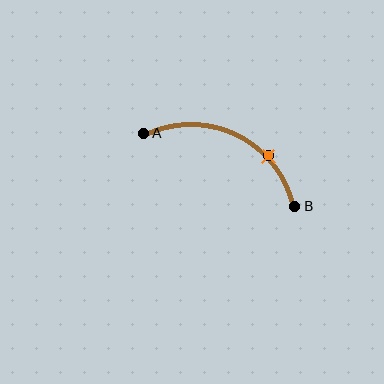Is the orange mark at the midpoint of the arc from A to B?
No. The orange mark lies on the arc but is closer to endpoint B. The arc midpoint would be at the point on the curve equidistant along the arc from both A and B.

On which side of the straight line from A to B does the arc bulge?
The arc bulges above the straight line connecting A and B.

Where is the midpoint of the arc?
The arc midpoint is the point on the curve farthest from the straight line joining A and B. It sits above that line.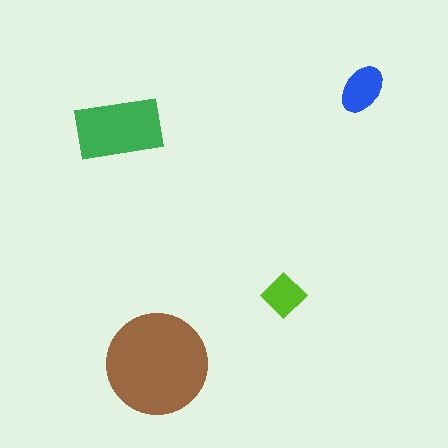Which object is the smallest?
The lime diamond.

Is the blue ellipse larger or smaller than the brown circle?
Smaller.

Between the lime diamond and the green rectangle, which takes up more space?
The green rectangle.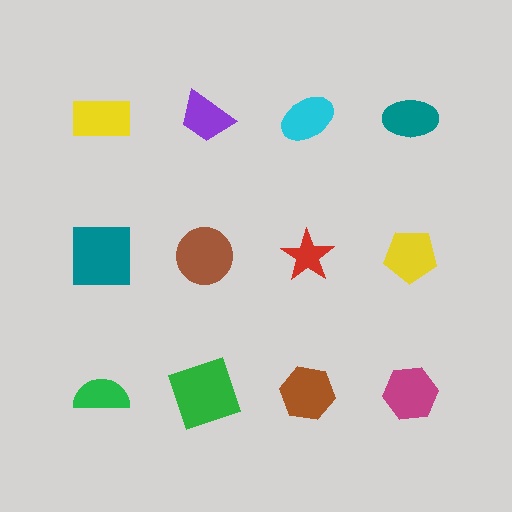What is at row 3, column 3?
A brown hexagon.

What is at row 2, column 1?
A teal square.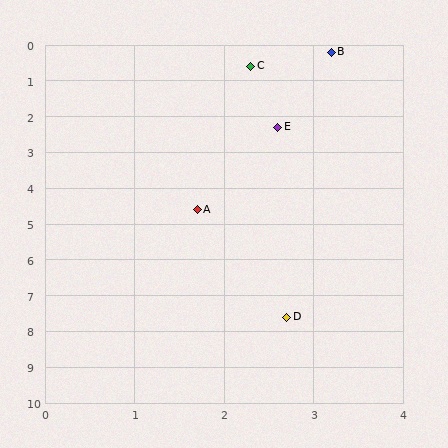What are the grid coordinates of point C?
Point C is at approximately (2.3, 0.6).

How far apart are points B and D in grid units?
Points B and D are about 7.4 grid units apart.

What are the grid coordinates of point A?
Point A is at approximately (1.7, 4.6).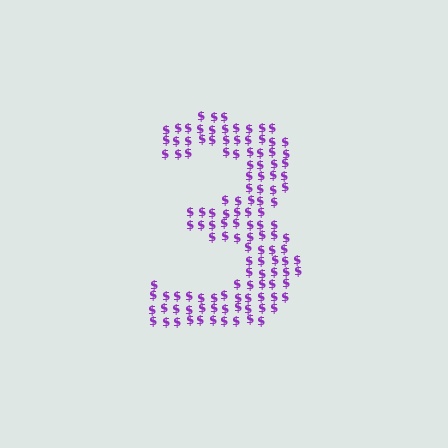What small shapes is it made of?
It is made of small dollar signs.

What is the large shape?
The large shape is the digit 3.